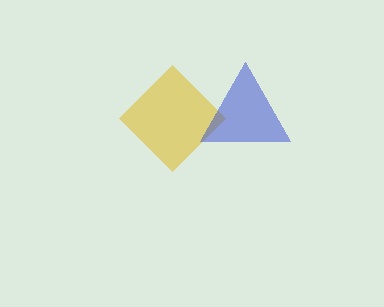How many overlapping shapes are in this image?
There are 2 overlapping shapes in the image.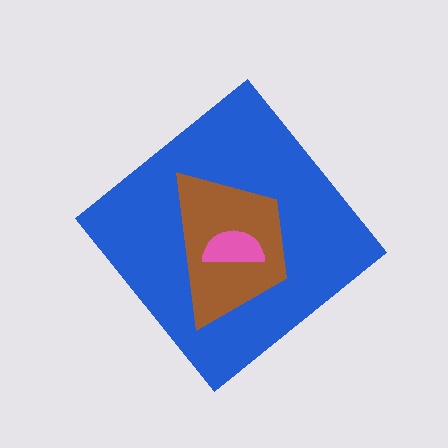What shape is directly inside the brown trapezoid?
The pink semicircle.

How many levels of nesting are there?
3.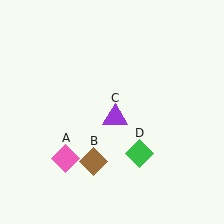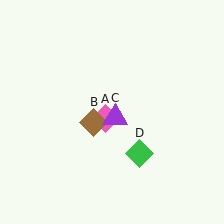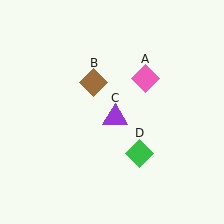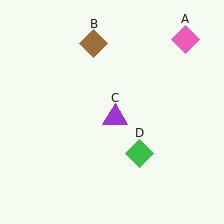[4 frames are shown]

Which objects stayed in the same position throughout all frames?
Purple triangle (object C) and green diamond (object D) remained stationary.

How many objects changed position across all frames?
2 objects changed position: pink diamond (object A), brown diamond (object B).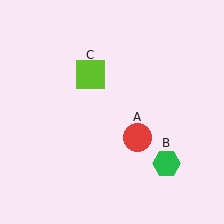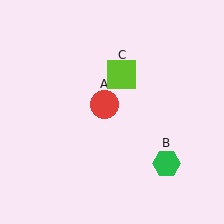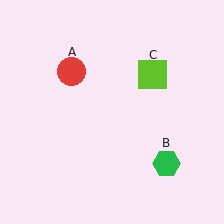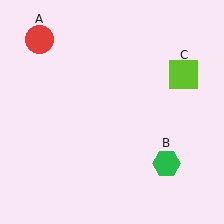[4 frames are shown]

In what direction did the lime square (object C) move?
The lime square (object C) moved right.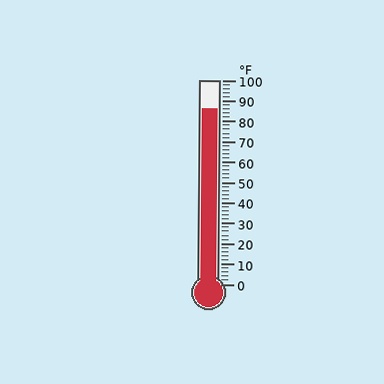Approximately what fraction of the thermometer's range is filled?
The thermometer is filled to approximately 85% of its range.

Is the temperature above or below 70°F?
The temperature is above 70°F.